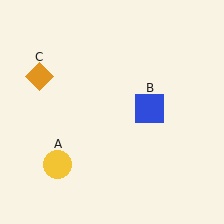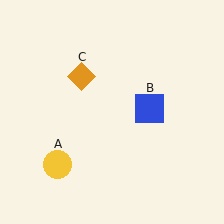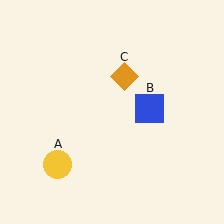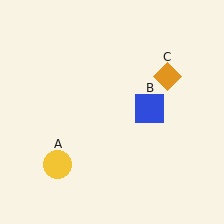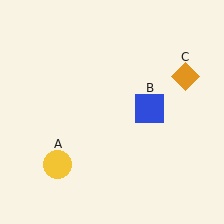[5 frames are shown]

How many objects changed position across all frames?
1 object changed position: orange diamond (object C).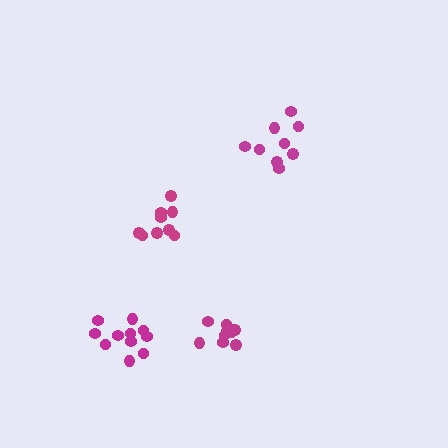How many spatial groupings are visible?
There are 4 spatial groupings.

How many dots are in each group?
Group 1: 10 dots, Group 2: 9 dots, Group 3: 9 dots, Group 4: 11 dots (39 total).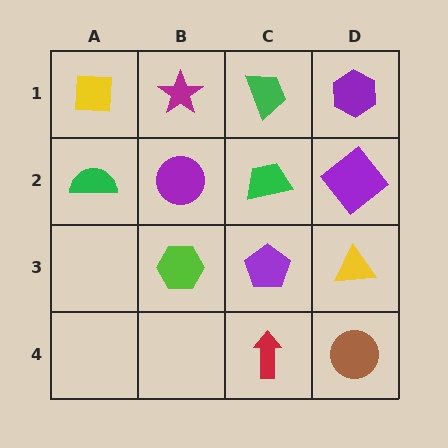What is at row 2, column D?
A purple diamond.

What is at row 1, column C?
A green trapezoid.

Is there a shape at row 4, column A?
No, that cell is empty.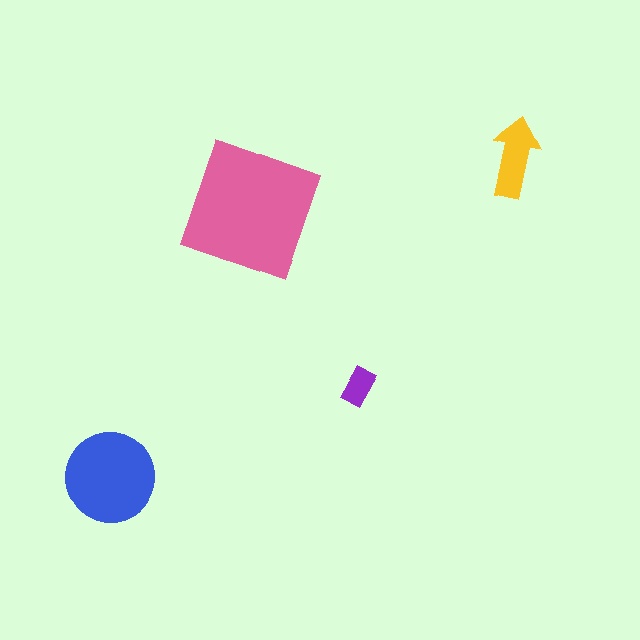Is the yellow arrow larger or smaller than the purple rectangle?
Larger.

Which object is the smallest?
The purple rectangle.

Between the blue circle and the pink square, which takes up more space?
The pink square.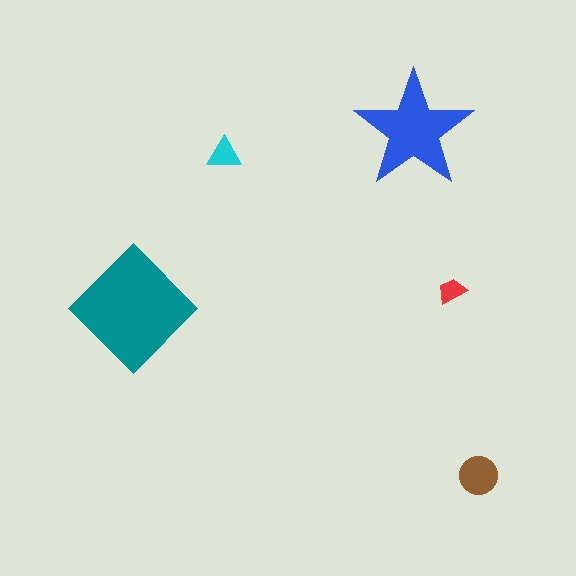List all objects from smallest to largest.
The red trapezoid, the cyan triangle, the brown circle, the blue star, the teal diamond.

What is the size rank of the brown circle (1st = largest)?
3rd.